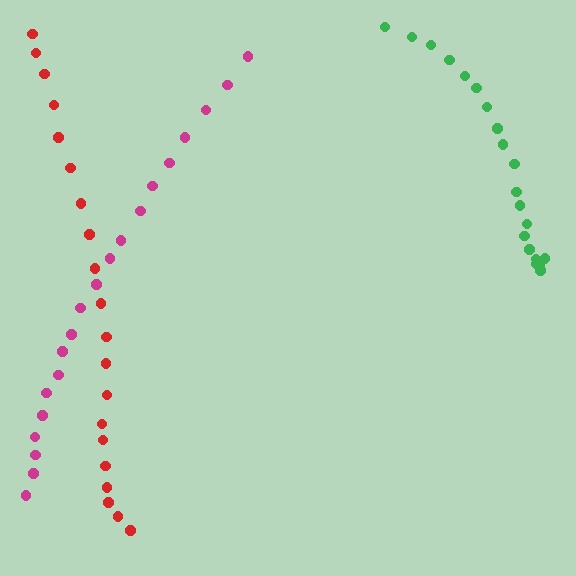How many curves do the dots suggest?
There are 3 distinct paths.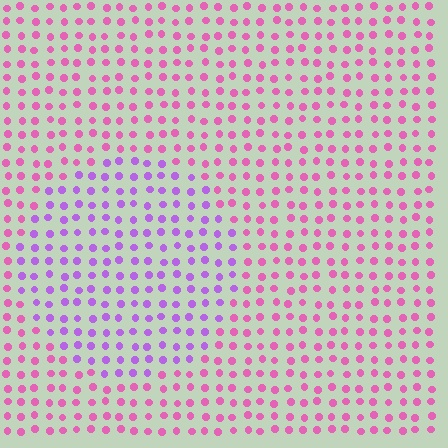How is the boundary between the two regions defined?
The boundary is defined purely by a slight shift in hue (about 42 degrees). Spacing, size, and orientation are identical on both sides.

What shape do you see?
I see a circle.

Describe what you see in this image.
The image is filled with small pink elements in a uniform arrangement. A circle-shaped region is visible where the elements are tinted to a slightly different hue, forming a subtle color boundary.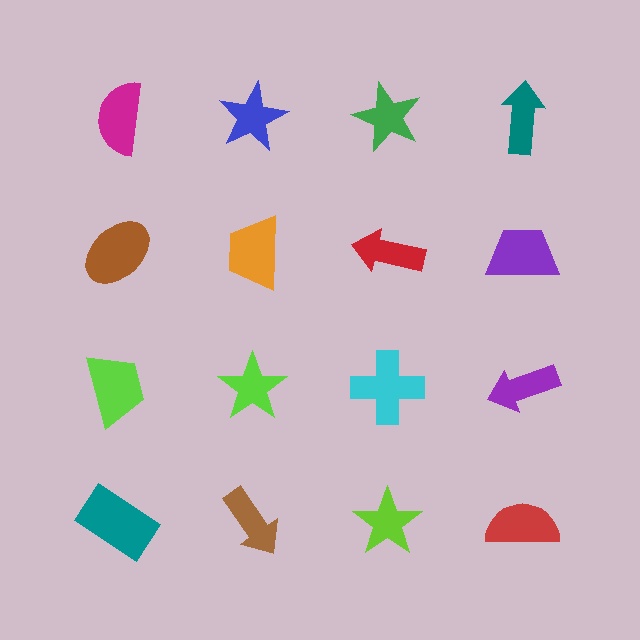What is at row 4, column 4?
A red semicircle.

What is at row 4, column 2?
A brown arrow.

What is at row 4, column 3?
A lime star.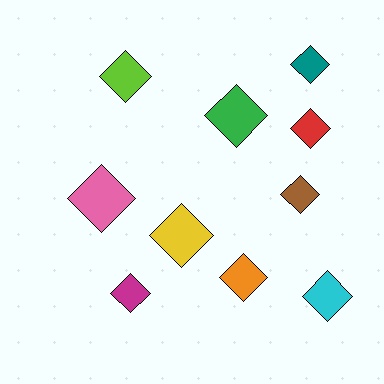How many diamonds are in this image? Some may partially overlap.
There are 10 diamonds.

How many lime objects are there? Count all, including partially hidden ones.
There is 1 lime object.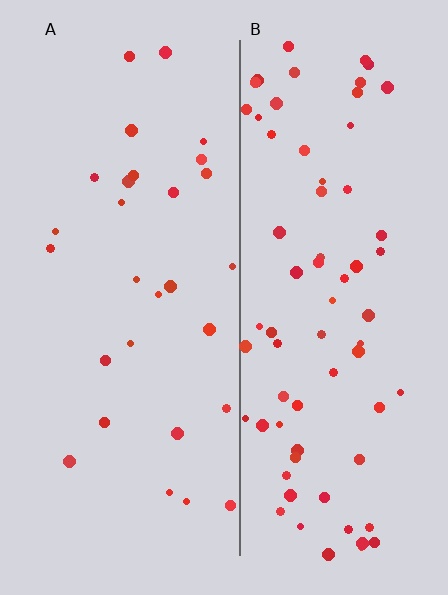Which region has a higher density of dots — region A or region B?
B (the right).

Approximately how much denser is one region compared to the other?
Approximately 2.5× — region B over region A.